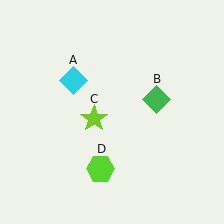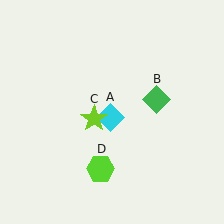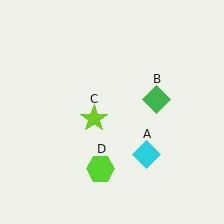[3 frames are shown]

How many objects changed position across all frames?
1 object changed position: cyan diamond (object A).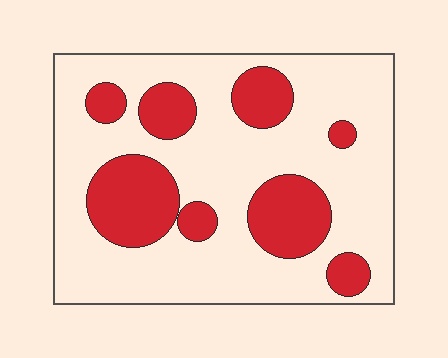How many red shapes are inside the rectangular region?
8.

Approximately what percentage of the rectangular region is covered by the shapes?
Approximately 25%.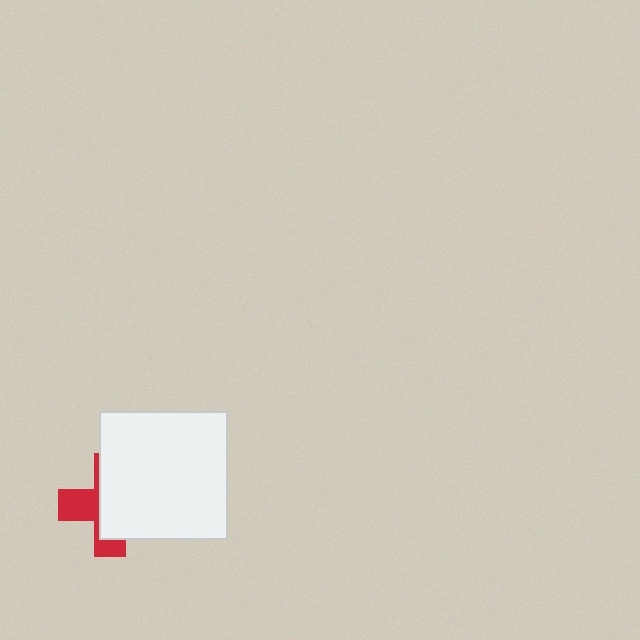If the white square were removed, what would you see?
You would see the complete red cross.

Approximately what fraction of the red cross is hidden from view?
Roughly 60% of the red cross is hidden behind the white square.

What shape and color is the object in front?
The object in front is a white square.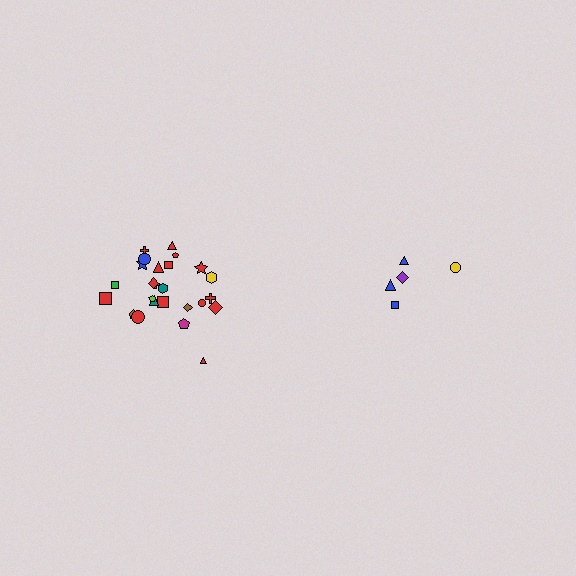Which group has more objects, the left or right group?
The left group.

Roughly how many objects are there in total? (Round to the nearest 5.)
Roughly 30 objects in total.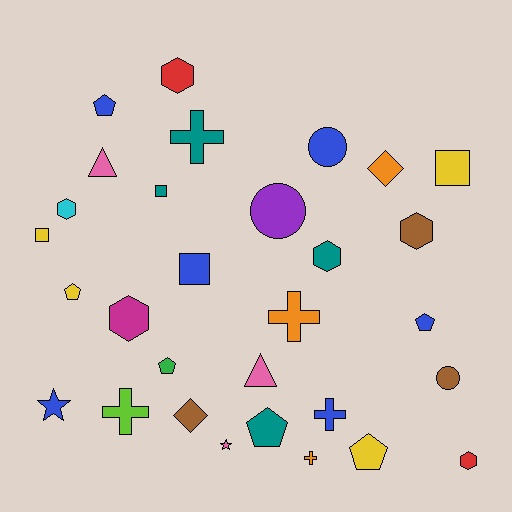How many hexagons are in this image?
There are 6 hexagons.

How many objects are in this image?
There are 30 objects.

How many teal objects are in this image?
There are 4 teal objects.